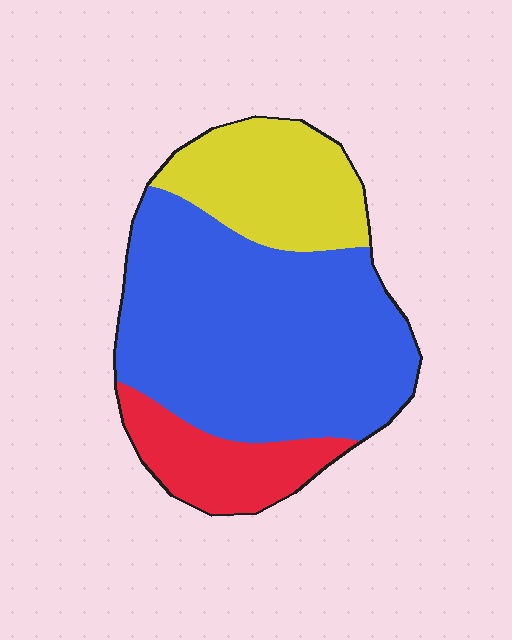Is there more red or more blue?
Blue.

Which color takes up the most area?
Blue, at roughly 60%.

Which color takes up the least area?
Red, at roughly 15%.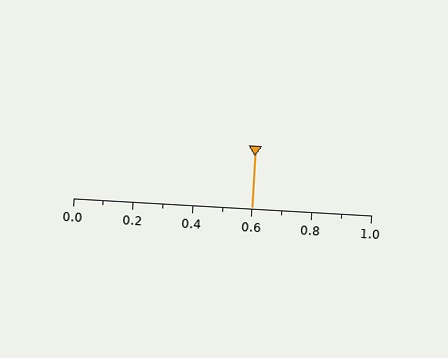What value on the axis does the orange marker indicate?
The marker indicates approximately 0.6.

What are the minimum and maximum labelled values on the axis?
The axis runs from 0.0 to 1.0.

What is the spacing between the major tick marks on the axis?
The major ticks are spaced 0.2 apart.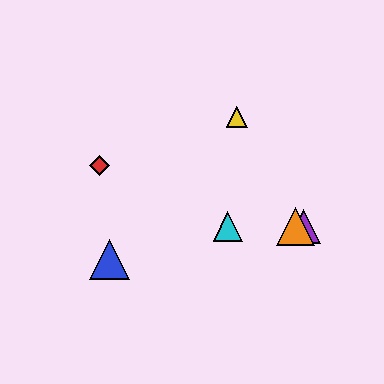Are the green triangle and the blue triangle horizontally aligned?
No, the green triangle is at y≈227 and the blue triangle is at y≈259.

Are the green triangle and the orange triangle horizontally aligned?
Yes, both are at y≈227.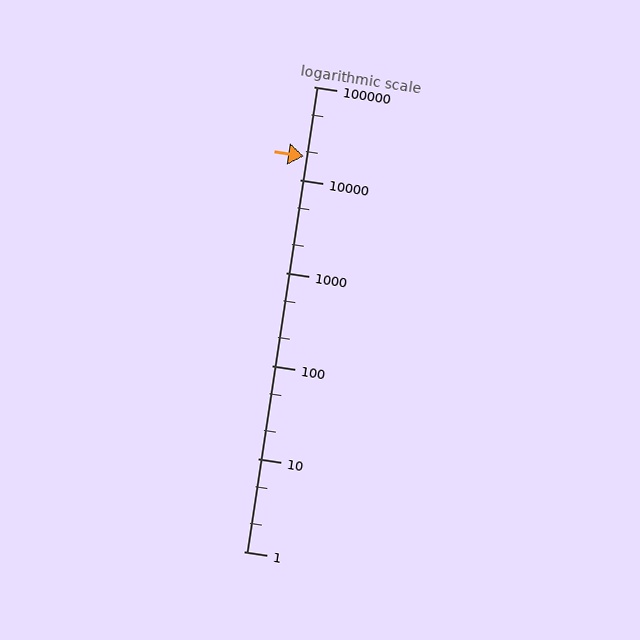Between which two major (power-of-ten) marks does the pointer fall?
The pointer is between 10000 and 100000.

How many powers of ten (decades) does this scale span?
The scale spans 5 decades, from 1 to 100000.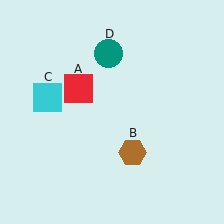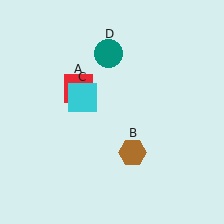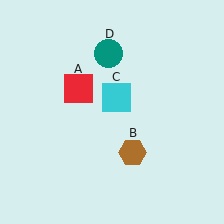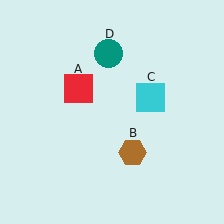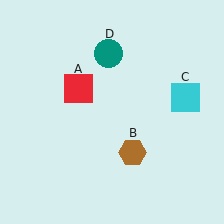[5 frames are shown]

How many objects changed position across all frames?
1 object changed position: cyan square (object C).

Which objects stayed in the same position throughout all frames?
Red square (object A) and brown hexagon (object B) and teal circle (object D) remained stationary.